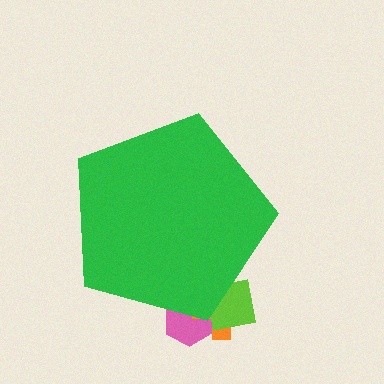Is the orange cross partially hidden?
Yes, the orange cross is partially hidden behind the green pentagon.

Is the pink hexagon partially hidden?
Yes, the pink hexagon is partially hidden behind the green pentagon.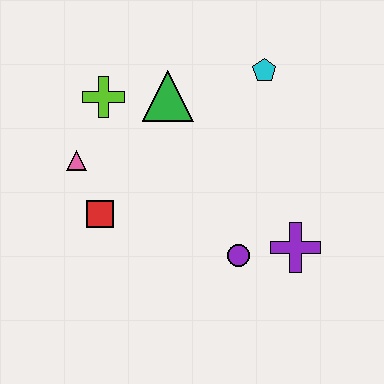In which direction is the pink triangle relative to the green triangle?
The pink triangle is to the left of the green triangle.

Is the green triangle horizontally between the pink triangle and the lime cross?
No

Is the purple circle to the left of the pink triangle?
No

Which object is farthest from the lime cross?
The purple cross is farthest from the lime cross.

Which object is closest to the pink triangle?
The red square is closest to the pink triangle.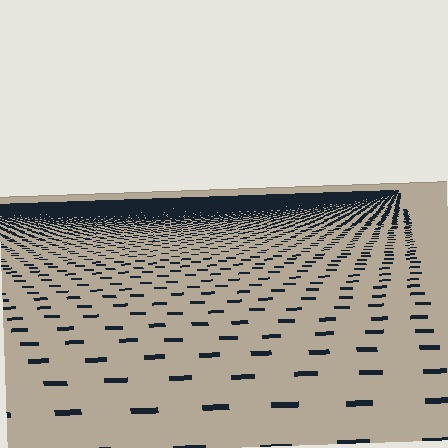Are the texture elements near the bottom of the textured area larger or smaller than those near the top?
Larger. Near the bottom, elements are closer to the viewer and appear at a bigger on-screen size.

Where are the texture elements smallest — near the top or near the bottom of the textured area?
Near the top.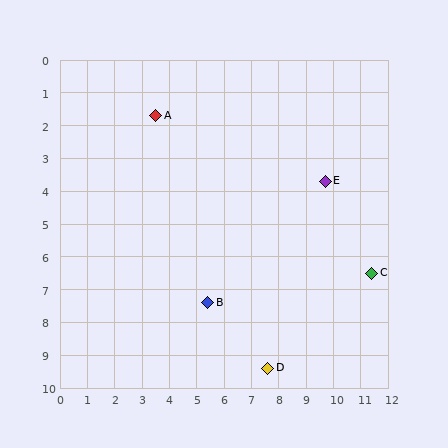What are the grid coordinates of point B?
Point B is at approximately (5.4, 7.4).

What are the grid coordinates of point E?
Point E is at approximately (9.7, 3.7).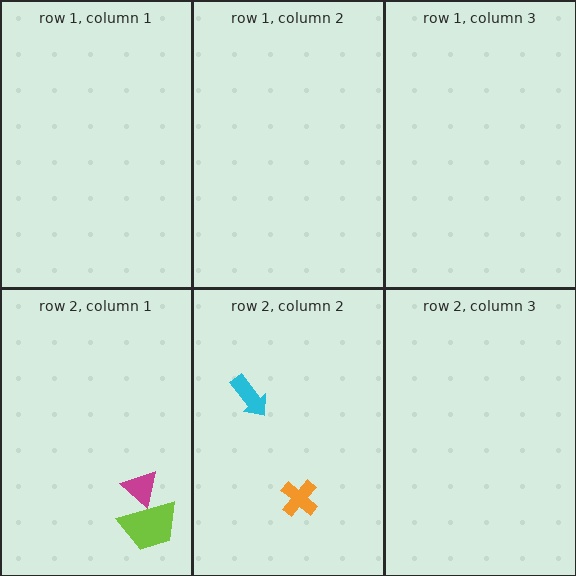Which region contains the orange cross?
The row 2, column 2 region.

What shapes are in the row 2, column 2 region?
The orange cross, the cyan arrow.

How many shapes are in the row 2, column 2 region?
2.